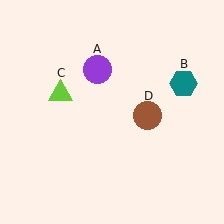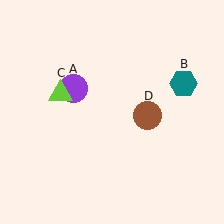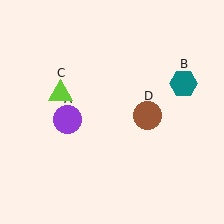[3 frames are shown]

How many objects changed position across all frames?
1 object changed position: purple circle (object A).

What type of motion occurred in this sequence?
The purple circle (object A) rotated counterclockwise around the center of the scene.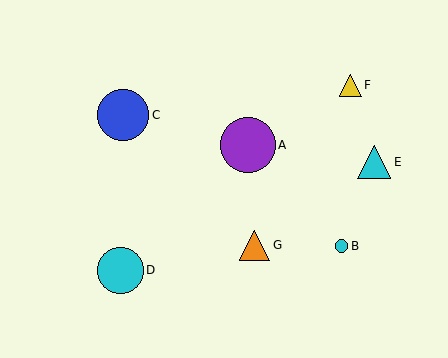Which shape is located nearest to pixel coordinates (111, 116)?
The blue circle (labeled C) at (123, 115) is nearest to that location.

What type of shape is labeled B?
Shape B is a cyan circle.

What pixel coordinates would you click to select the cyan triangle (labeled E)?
Click at (374, 162) to select the cyan triangle E.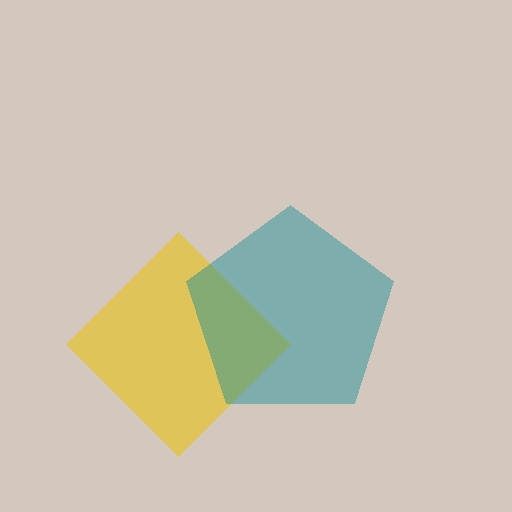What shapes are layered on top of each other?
The layered shapes are: a yellow diamond, a teal pentagon.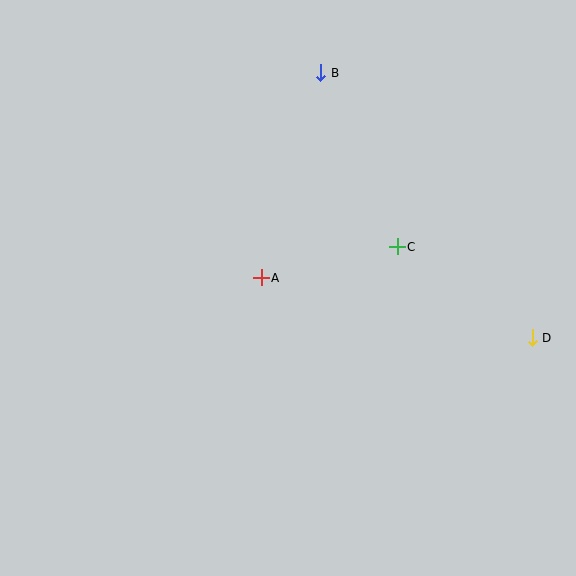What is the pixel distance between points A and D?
The distance between A and D is 278 pixels.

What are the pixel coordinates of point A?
Point A is at (261, 278).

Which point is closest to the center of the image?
Point A at (261, 278) is closest to the center.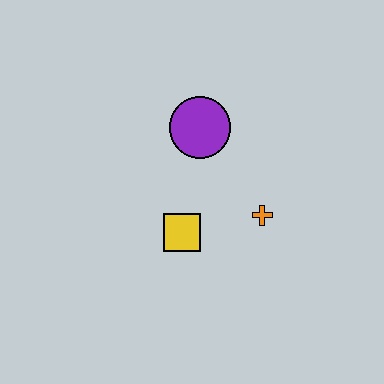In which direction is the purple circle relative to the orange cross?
The purple circle is above the orange cross.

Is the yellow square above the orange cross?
No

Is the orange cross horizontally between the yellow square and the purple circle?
No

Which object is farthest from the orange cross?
The purple circle is farthest from the orange cross.